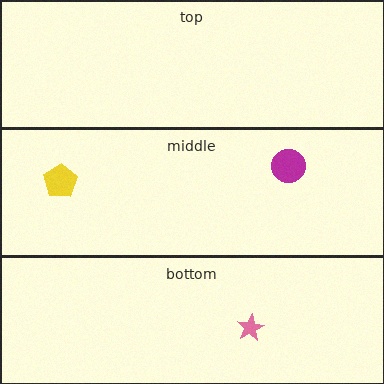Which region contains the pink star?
The bottom region.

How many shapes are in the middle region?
2.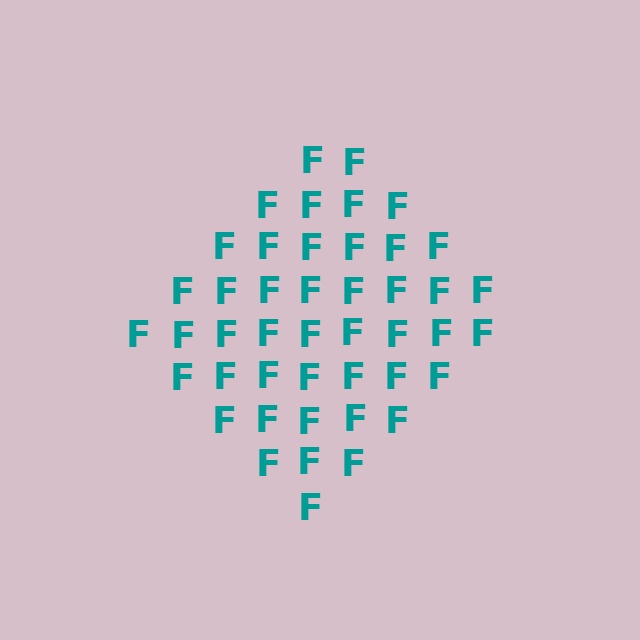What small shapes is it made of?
It is made of small letter F's.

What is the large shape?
The large shape is a diamond.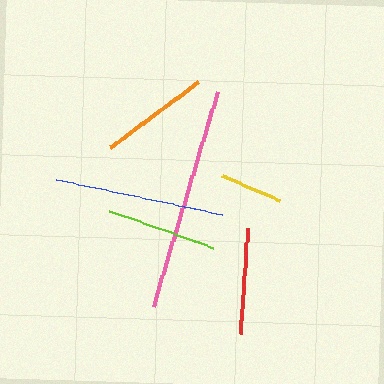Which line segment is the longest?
The pink line is the longest at approximately 224 pixels.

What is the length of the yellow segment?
The yellow segment is approximately 62 pixels long.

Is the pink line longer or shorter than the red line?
The pink line is longer than the red line.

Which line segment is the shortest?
The yellow line is the shortest at approximately 62 pixels.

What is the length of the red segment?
The red segment is approximately 107 pixels long.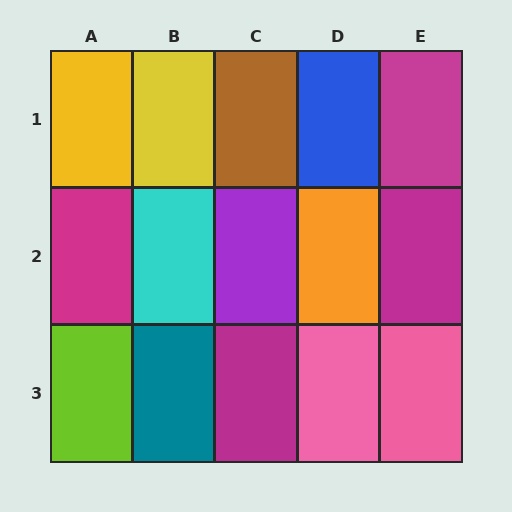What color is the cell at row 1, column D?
Blue.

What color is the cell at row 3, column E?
Pink.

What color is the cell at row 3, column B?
Teal.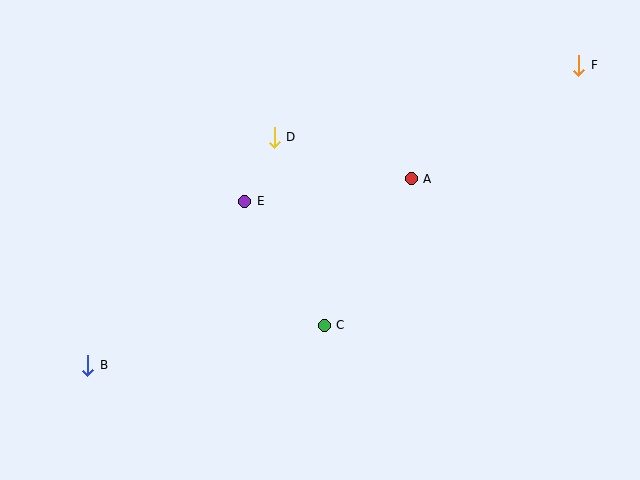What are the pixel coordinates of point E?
Point E is at (245, 201).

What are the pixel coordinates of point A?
Point A is at (411, 179).